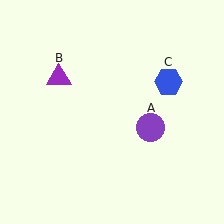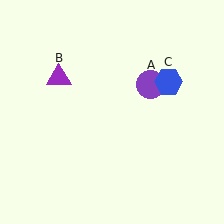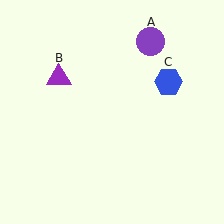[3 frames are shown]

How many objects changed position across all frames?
1 object changed position: purple circle (object A).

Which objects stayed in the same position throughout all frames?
Purple triangle (object B) and blue hexagon (object C) remained stationary.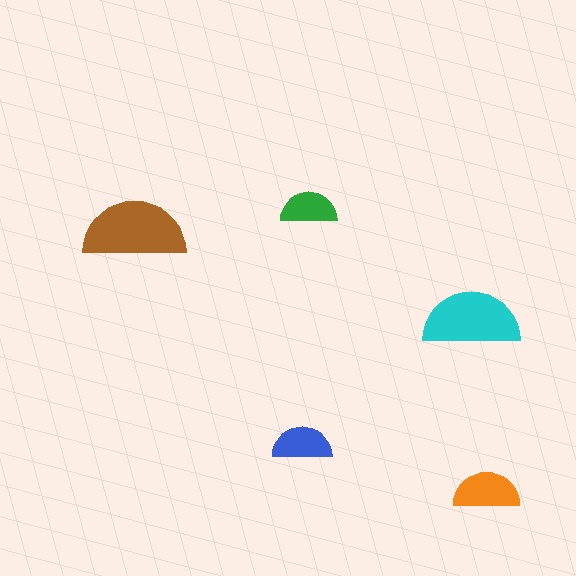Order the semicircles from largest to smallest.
the brown one, the cyan one, the orange one, the blue one, the green one.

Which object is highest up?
The green semicircle is topmost.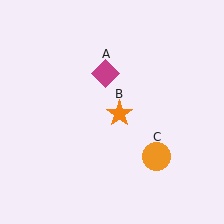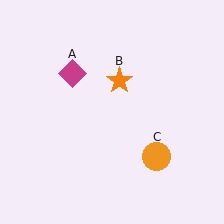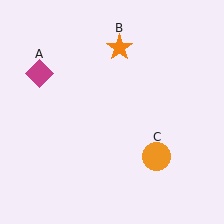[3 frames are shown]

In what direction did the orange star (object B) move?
The orange star (object B) moved up.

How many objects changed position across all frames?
2 objects changed position: magenta diamond (object A), orange star (object B).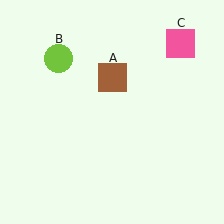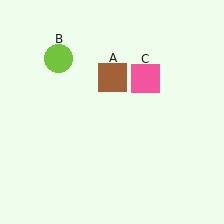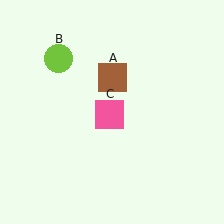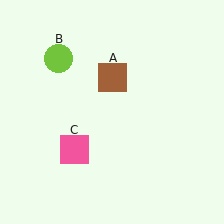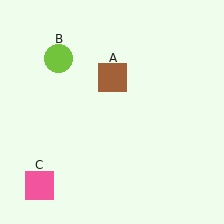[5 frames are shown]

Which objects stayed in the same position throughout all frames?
Brown square (object A) and lime circle (object B) remained stationary.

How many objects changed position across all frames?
1 object changed position: pink square (object C).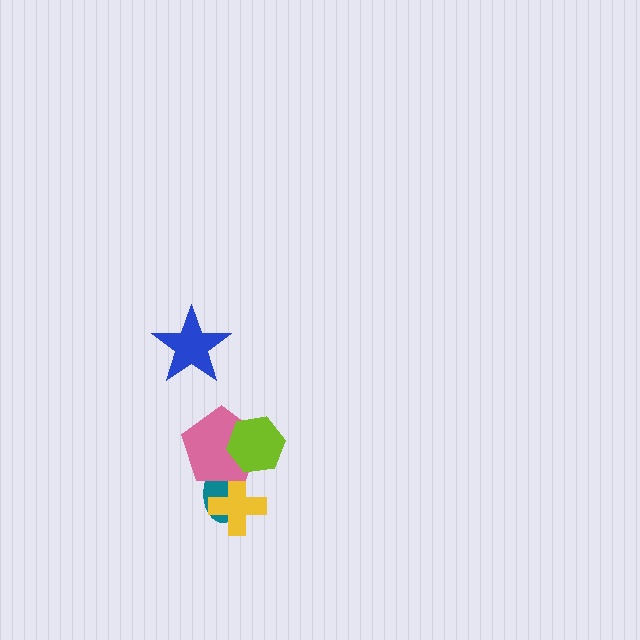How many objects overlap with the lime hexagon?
1 object overlaps with the lime hexagon.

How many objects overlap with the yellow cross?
2 objects overlap with the yellow cross.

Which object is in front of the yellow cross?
The pink pentagon is in front of the yellow cross.